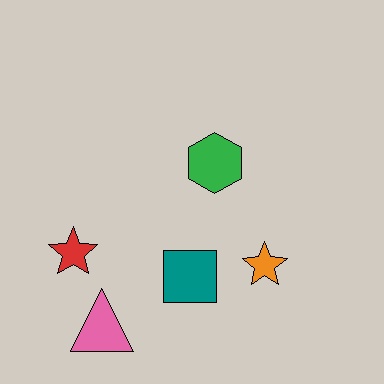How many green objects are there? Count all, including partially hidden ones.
There is 1 green object.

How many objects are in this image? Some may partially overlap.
There are 5 objects.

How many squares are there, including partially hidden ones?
There is 1 square.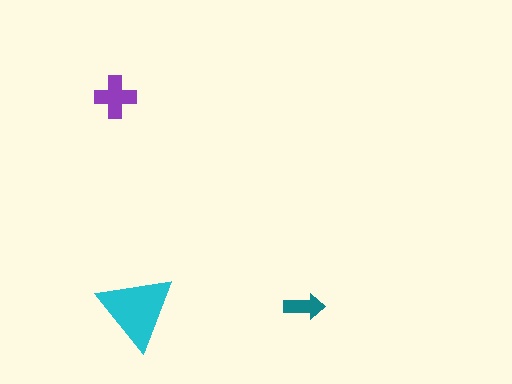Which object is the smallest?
The teal arrow.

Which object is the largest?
The cyan triangle.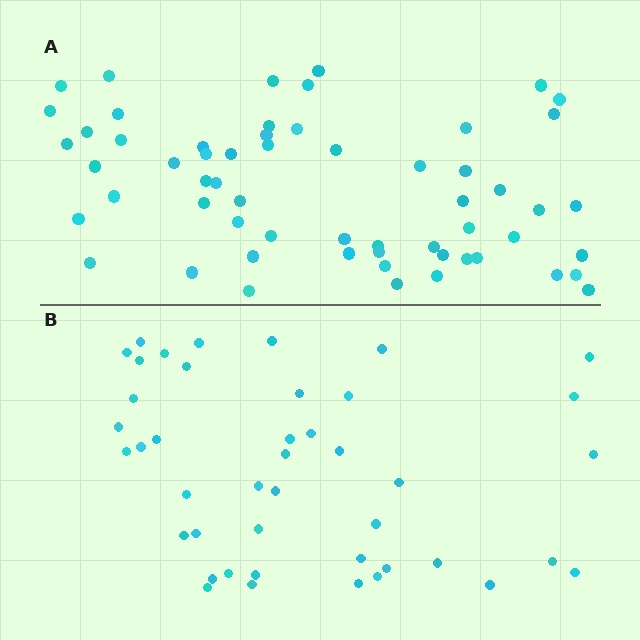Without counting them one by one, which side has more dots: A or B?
Region A (the top region) has more dots.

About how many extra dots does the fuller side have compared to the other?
Region A has approximately 15 more dots than region B.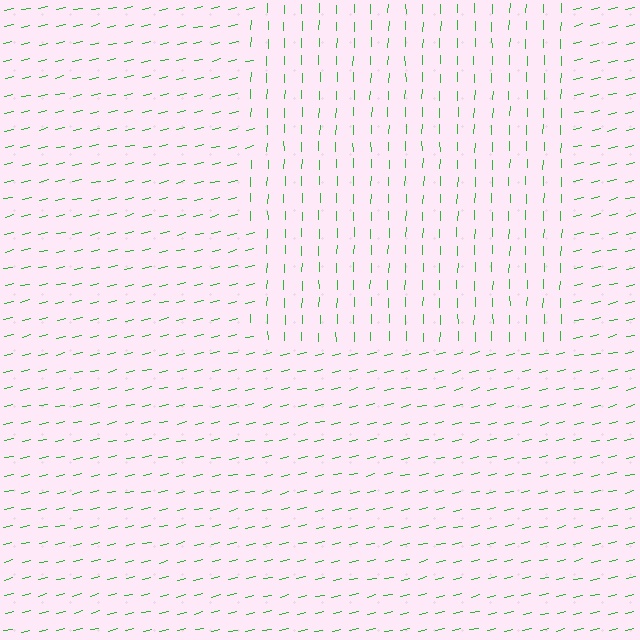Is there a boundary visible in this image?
Yes, there is a texture boundary formed by a change in line orientation.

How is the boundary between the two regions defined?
The boundary is defined purely by a change in line orientation (approximately 76 degrees difference). All lines are the same color and thickness.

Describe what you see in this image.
The image is filled with small green line segments. A rectangle region in the image has lines oriented differently from the surrounding lines, creating a visible texture boundary.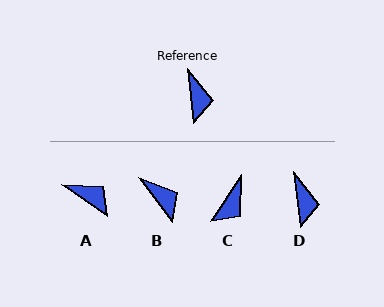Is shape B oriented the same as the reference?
No, it is off by about 31 degrees.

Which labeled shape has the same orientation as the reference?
D.